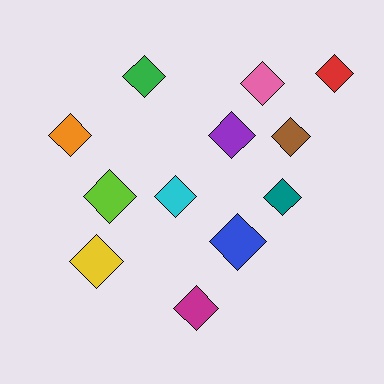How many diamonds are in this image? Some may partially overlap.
There are 12 diamonds.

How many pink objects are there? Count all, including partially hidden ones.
There is 1 pink object.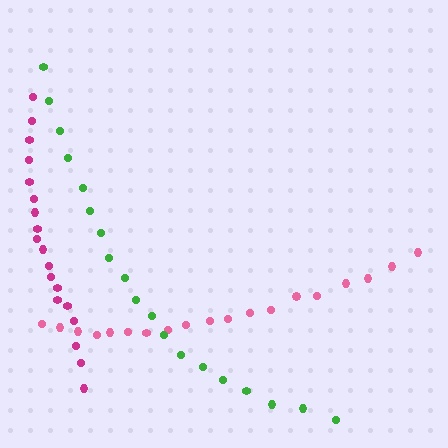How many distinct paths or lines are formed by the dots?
There are 3 distinct paths.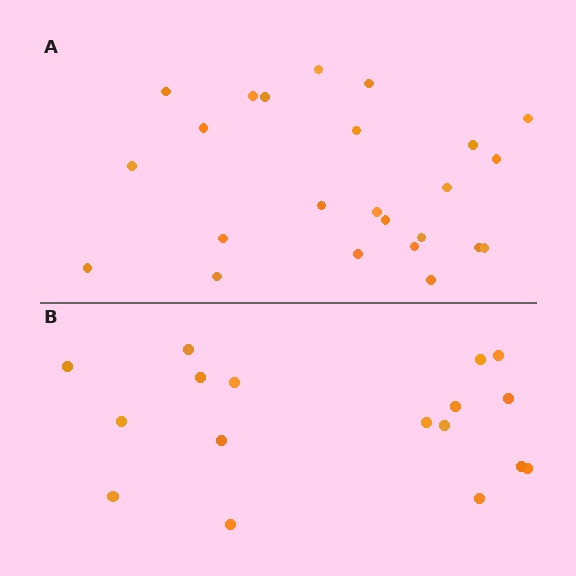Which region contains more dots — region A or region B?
Region A (the top region) has more dots.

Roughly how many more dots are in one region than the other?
Region A has roughly 8 or so more dots than region B.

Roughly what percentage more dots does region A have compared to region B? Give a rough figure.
About 40% more.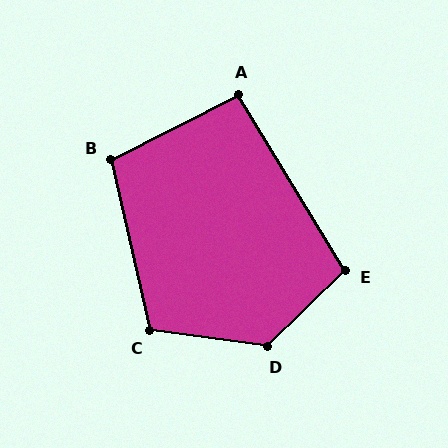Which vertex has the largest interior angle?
D, at approximately 128 degrees.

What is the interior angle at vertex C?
Approximately 110 degrees (obtuse).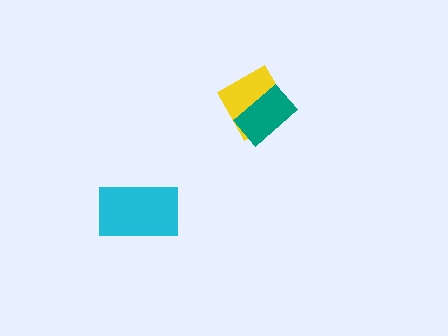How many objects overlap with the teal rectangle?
1 object overlaps with the teal rectangle.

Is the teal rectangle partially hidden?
No, no other shape covers it.